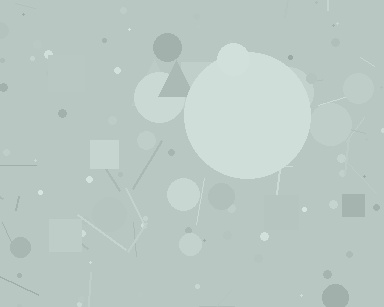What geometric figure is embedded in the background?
A circle is embedded in the background.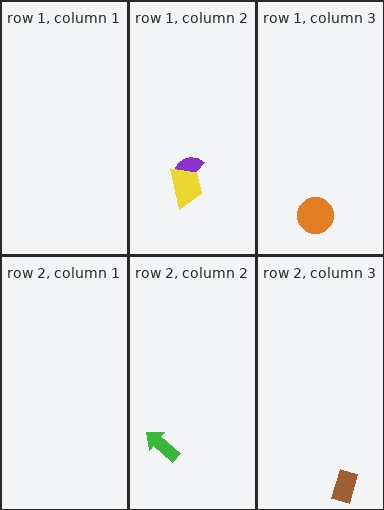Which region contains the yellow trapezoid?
The row 1, column 2 region.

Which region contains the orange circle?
The row 1, column 3 region.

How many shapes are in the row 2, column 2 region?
1.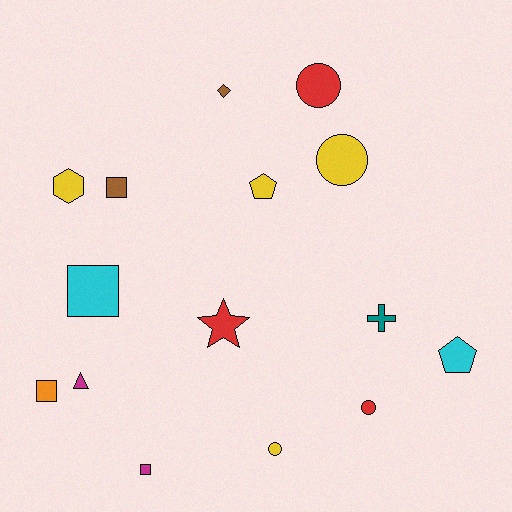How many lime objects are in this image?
There are no lime objects.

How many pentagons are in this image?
There are 2 pentagons.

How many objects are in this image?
There are 15 objects.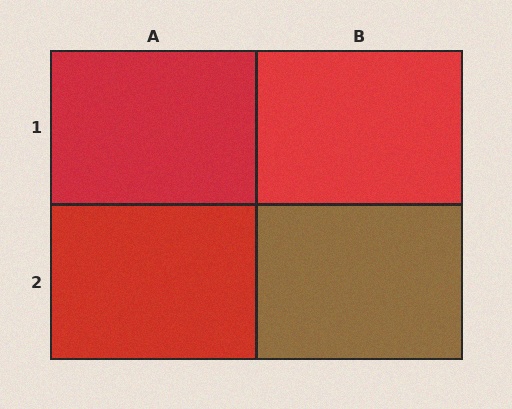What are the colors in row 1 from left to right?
Red, red.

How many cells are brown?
1 cell is brown.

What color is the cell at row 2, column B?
Brown.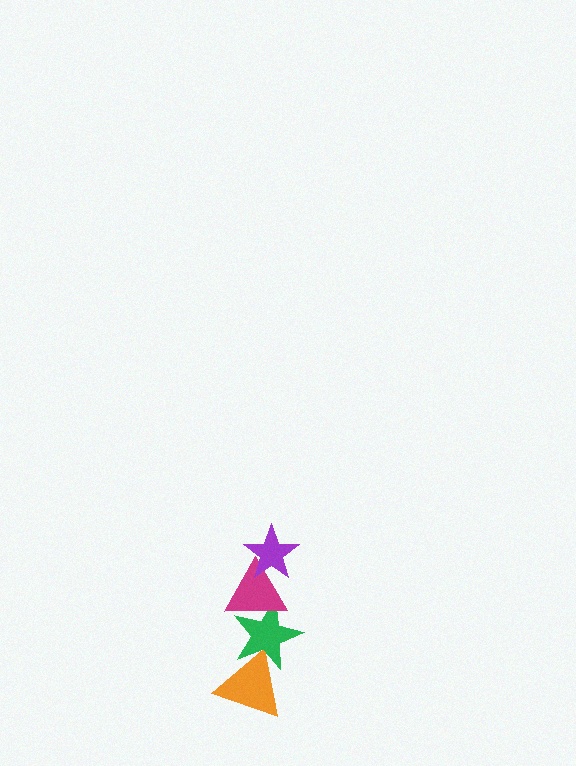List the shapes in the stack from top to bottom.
From top to bottom: the purple star, the magenta triangle, the green star, the orange triangle.